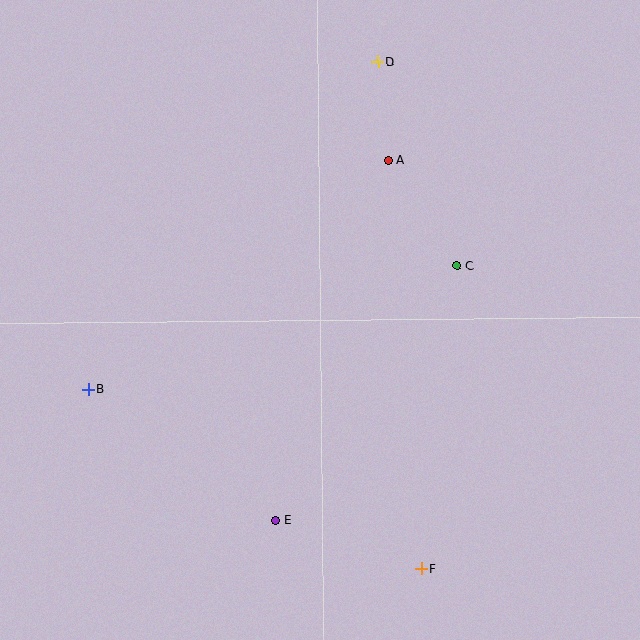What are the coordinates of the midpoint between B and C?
The midpoint between B and C is at (273, 327).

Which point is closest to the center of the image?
Point C at (457, 265) is closest to the center.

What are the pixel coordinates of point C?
Point C is at (457, 265).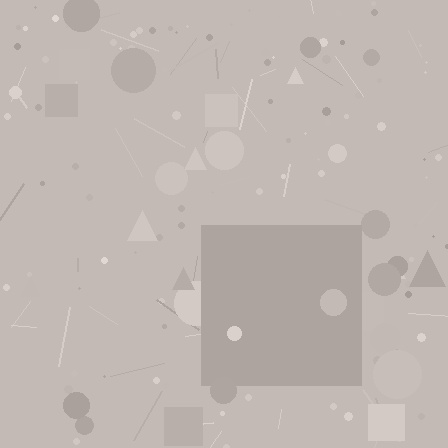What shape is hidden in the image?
A square is hidden in the image.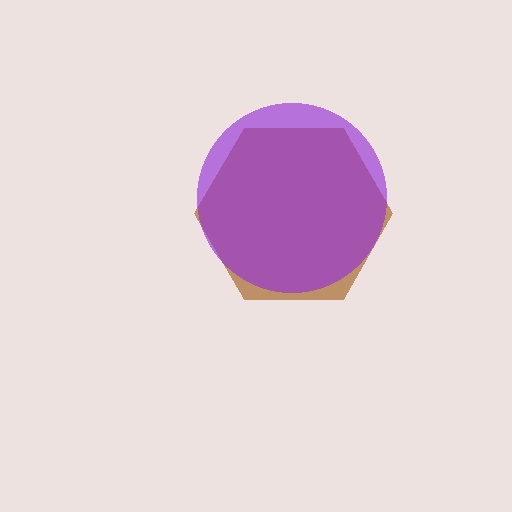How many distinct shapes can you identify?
There are 2 distinct shapes: a brown hexagon, a purple circle.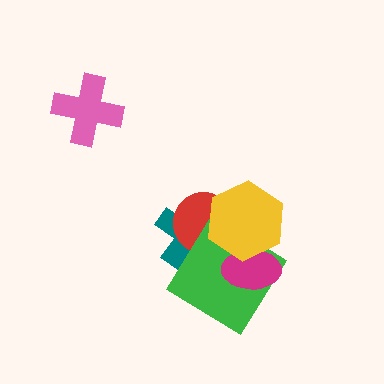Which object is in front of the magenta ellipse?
The yellow hexagon is in front of the magenta ellipse.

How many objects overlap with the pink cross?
0 objects overlap with the pink cross.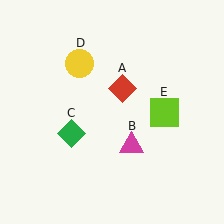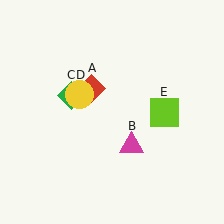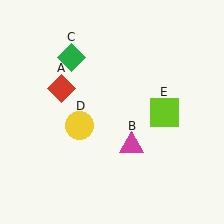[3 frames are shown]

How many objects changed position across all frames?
3 objects changed position: red diamond (object A), green diamond (object C), yellow circle (object D).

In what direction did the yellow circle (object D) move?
The yellow circle (object D) moved down.